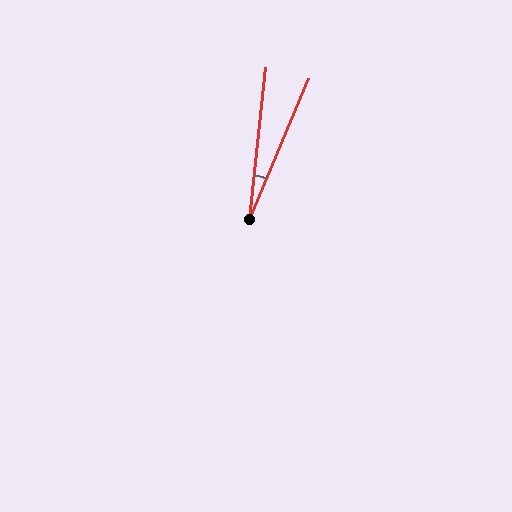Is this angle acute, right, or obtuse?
It is acute.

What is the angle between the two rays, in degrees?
Approximately 17 degrees.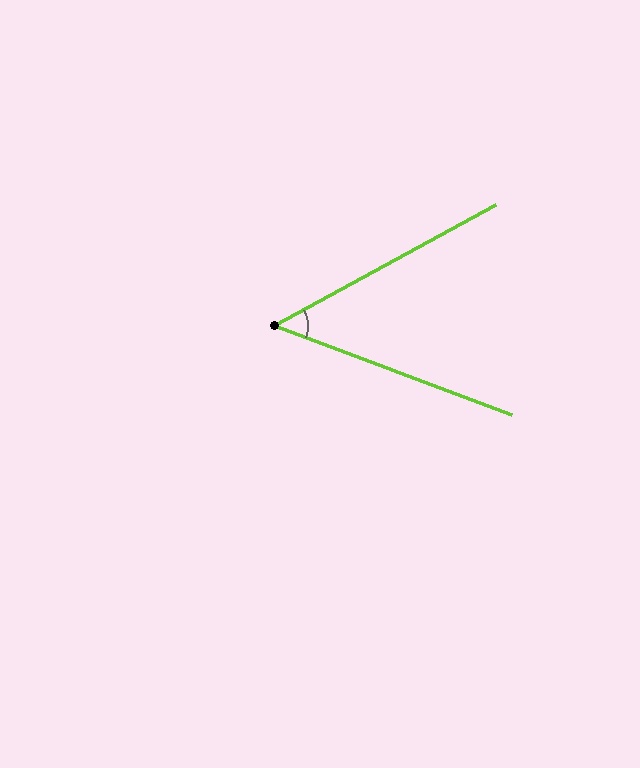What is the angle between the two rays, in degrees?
Approximately 49 degrees.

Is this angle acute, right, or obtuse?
It is acute.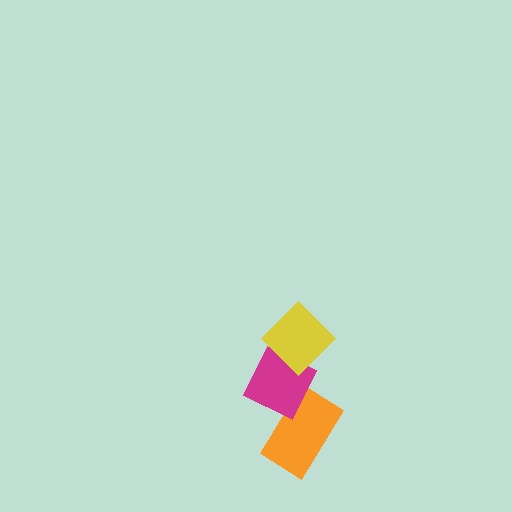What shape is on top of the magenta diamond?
The yellow diamond is on top of the magenta diamond.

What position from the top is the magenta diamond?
The magenta diamond is 2nd from the top.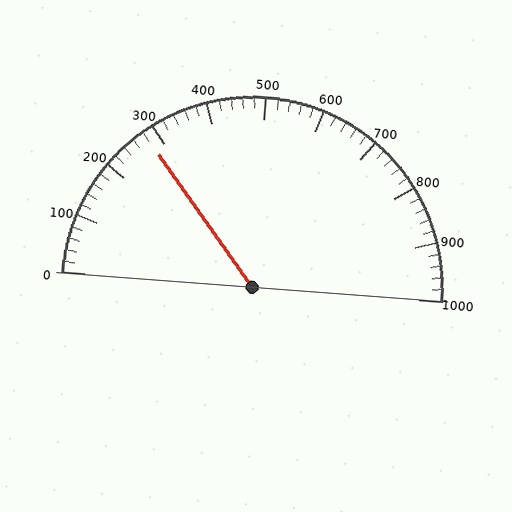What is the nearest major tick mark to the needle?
The nearest major tick mark is 300.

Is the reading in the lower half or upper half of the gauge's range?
The reading is in the lower half of the range (0 to 1000).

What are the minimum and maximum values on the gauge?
The gauge ranges from 0 to 1000.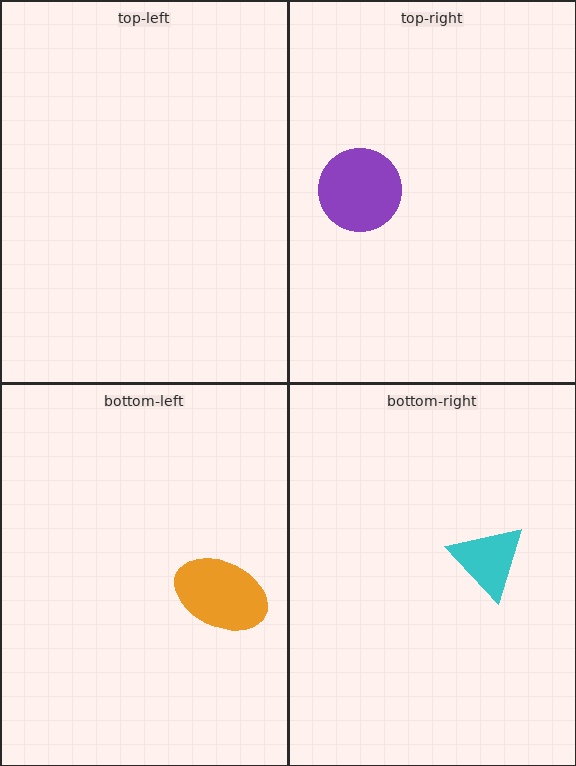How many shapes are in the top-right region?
1.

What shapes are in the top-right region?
The purple circle.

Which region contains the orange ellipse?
The bottom-left region.